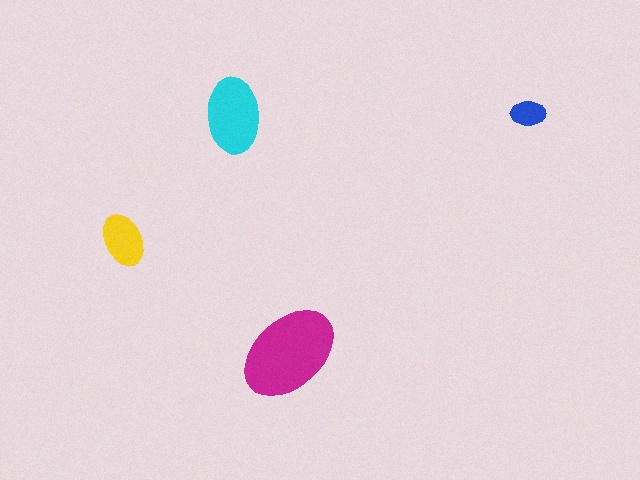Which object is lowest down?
The magenta ellipse is bottommost.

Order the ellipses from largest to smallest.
the magenta one, the cyan one, the yellow one, the blue one.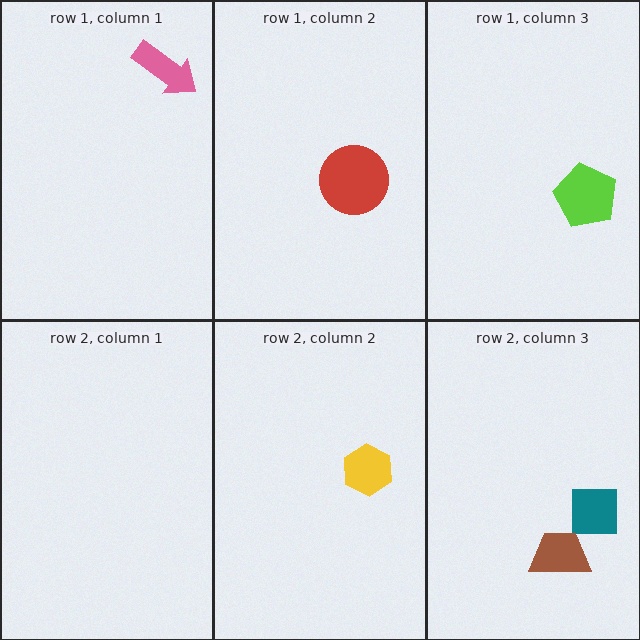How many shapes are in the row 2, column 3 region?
2.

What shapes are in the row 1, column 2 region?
The red circle.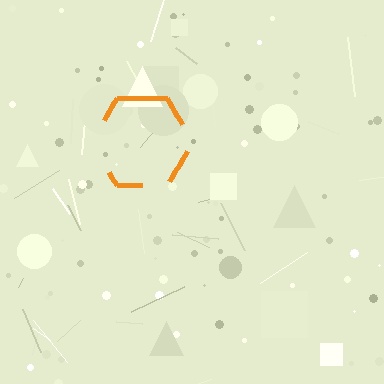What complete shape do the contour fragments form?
The contour fragments form a hexagon.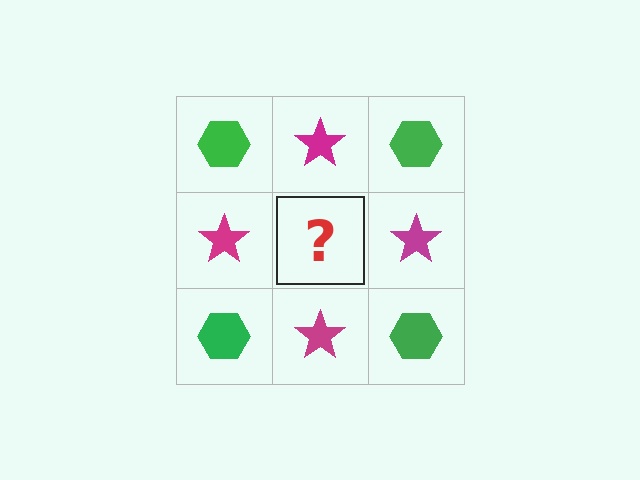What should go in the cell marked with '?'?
The missing cell should contain a green hexagon.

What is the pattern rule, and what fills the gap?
The rule is that it alternates green hexagon and magenta star in a checkerboard pattern. The gap should be filled with a green hexagon.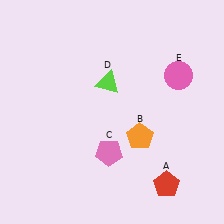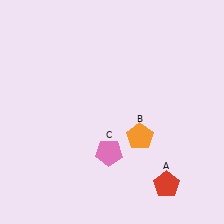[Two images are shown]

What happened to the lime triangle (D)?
The lime triangle (D) was removed in Image 2. It was in the top-left area of Image 1.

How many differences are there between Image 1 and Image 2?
There are 2 differences between the two images.